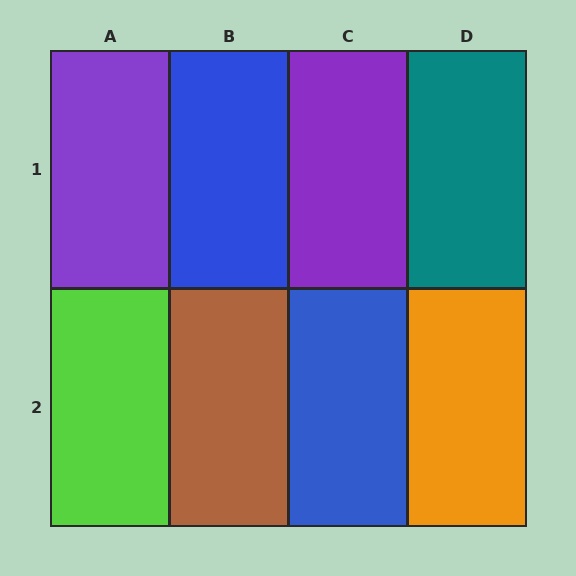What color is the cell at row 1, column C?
Purple.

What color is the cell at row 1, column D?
Teal.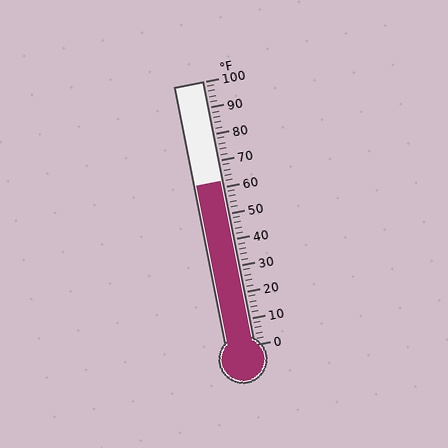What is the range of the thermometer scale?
The thermometer scale ranges from 0°F to 100°F.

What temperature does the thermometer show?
The thermometer shows approximately 62°F.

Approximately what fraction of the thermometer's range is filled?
The thermometer is filled to approximately 60% of its range.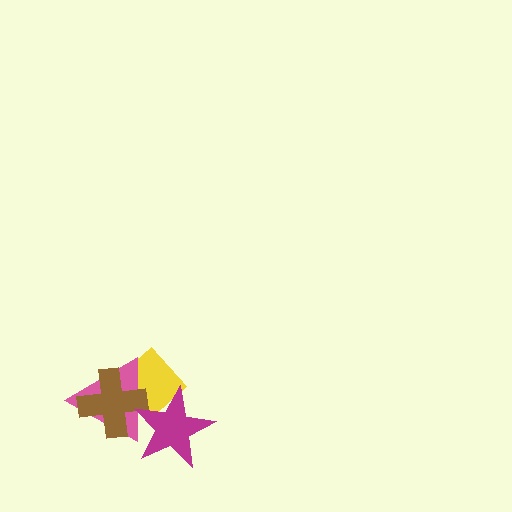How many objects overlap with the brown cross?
3 objects overlap with the brown cross.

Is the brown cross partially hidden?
Yes, it is partially covered by another shape.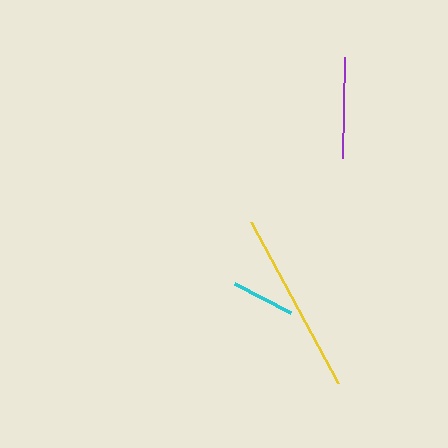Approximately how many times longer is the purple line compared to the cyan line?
The purple line is approximately 1.6 times the length of the cyan line.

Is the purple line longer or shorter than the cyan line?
The purple line is longer than the cyan line.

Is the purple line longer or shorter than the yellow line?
The yellow line is longer than the purple line.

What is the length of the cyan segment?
The cyan segment is approximately 63 pixels long.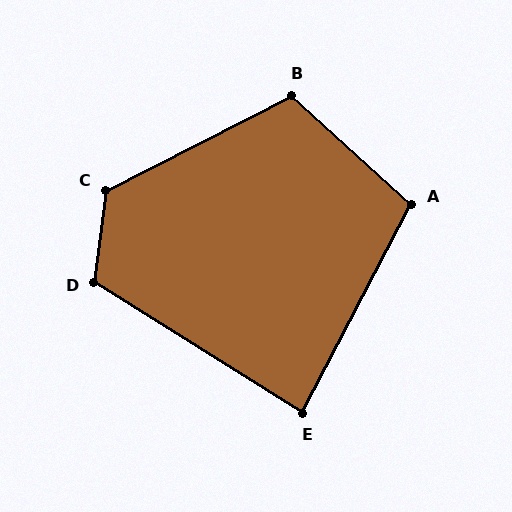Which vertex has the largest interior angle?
C, at approximately 124 degrees.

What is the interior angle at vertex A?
Approximately 104 degrees (obtuse).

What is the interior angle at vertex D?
Approximately 115 degrees (obtuse).